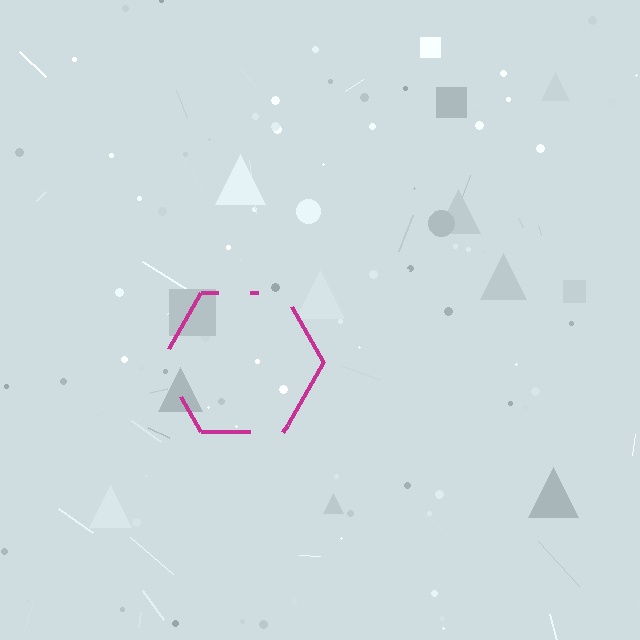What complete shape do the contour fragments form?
The contour fragments form a hexagon.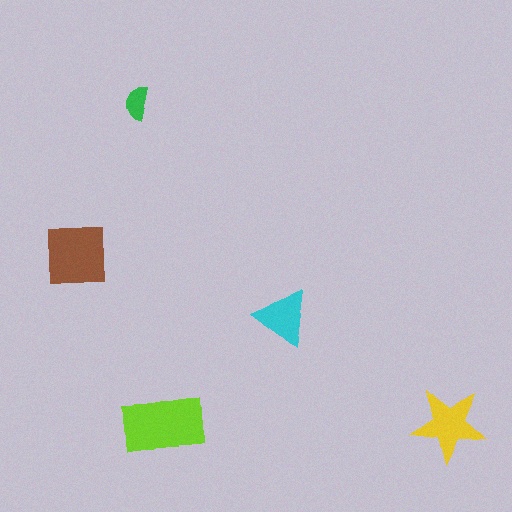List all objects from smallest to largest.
The green semicircle, the cyan triangle, the yellow star, the brown square, the lime rectangle.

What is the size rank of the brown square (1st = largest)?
2nd.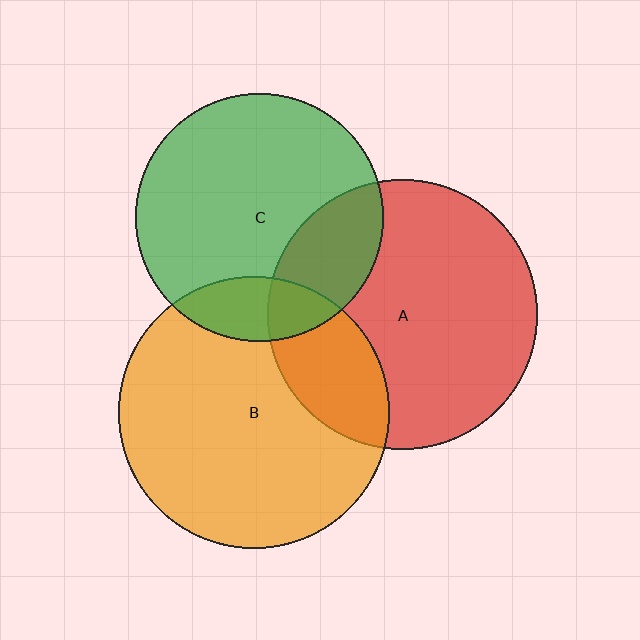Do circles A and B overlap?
Yes.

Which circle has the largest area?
Circle B (orange).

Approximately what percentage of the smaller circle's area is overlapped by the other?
Approximately 25%.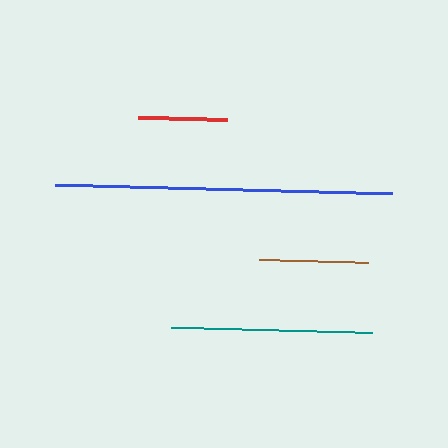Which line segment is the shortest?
The red line is the shortest at approximately 89 pixels.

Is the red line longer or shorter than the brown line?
The brown line is longer than the red line.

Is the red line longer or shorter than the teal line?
The teal line is longer than the red line.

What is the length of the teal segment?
The teal segment is approximately 202 pixels long.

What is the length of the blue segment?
The blue segment is approximately 336 pixels long.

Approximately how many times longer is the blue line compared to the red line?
The blue line is approximately 3.8 times the length of the red line.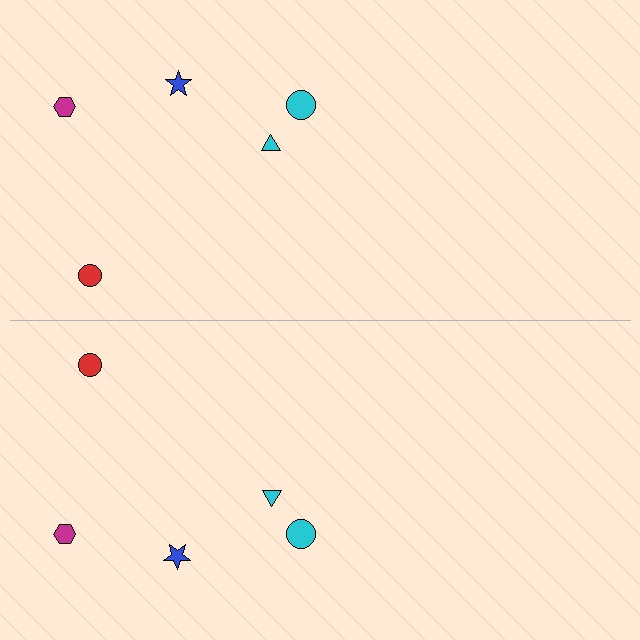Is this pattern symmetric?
Yes, this pattern has bilateral (reflection) symmetry.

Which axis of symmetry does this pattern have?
The pattern has a horizontal axis of symmetry running through the center of the image.